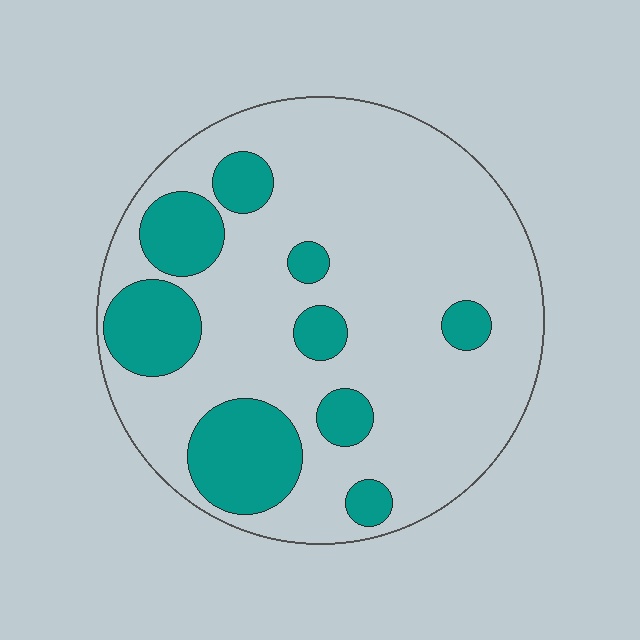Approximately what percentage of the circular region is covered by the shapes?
Approximately 25%.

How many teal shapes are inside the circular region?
9.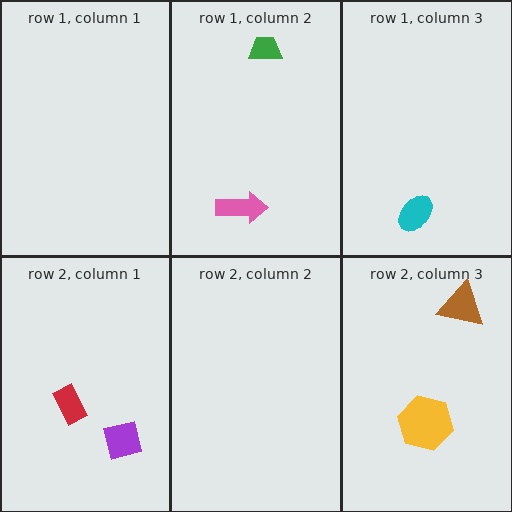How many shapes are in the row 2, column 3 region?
2.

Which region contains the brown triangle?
The row 2, column 3 region.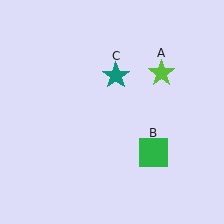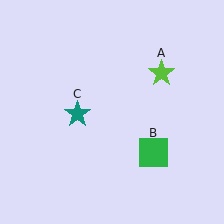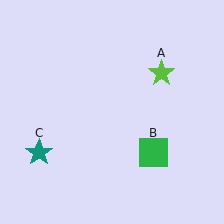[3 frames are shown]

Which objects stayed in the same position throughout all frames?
Lime star (object A) and green square (object B) remained stationary.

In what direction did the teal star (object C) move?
The teal star (object C) moved down and to the left.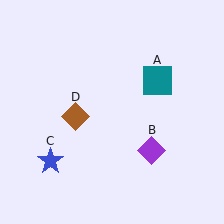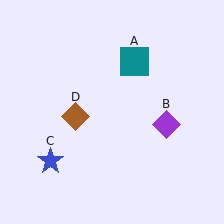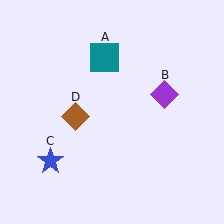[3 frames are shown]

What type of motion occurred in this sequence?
The teal square (object A), purple diamond (object B) rotated counterclockwise around the center of the scene.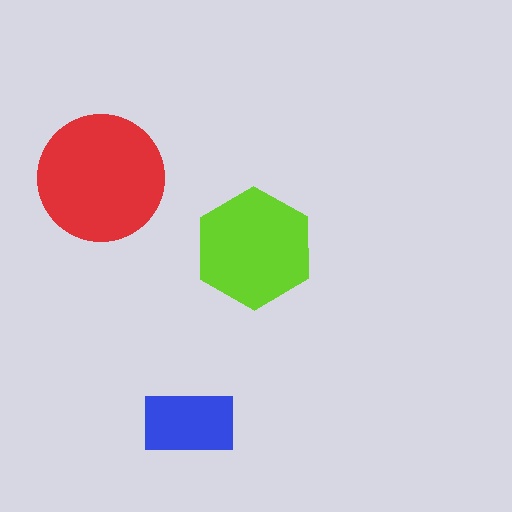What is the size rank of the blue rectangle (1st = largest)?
3rd.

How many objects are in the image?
There are 3 objects in the image.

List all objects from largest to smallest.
The red circle, the lime hexagon, the blue rectangle.